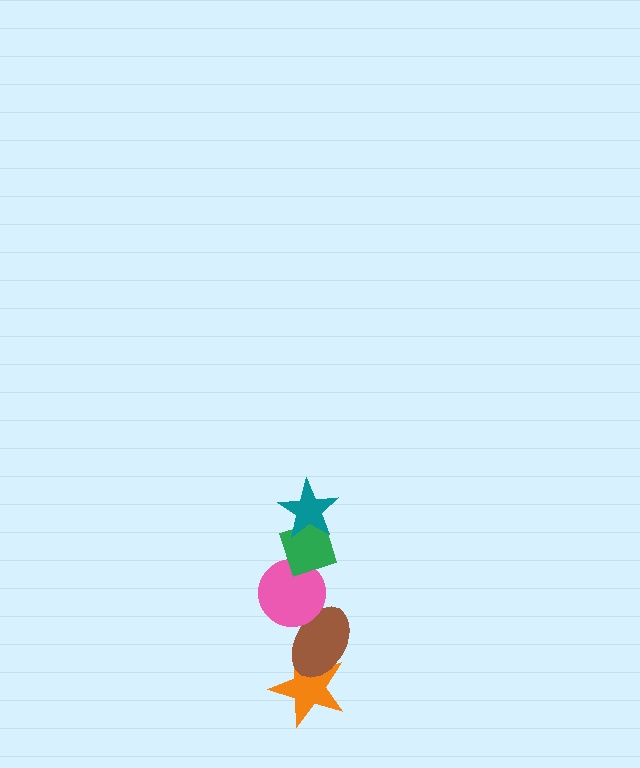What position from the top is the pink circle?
The pink circle is 3rd from the top.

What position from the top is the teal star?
The teal star is 1st from the top.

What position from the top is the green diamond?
The green diamond is 2nd from the top.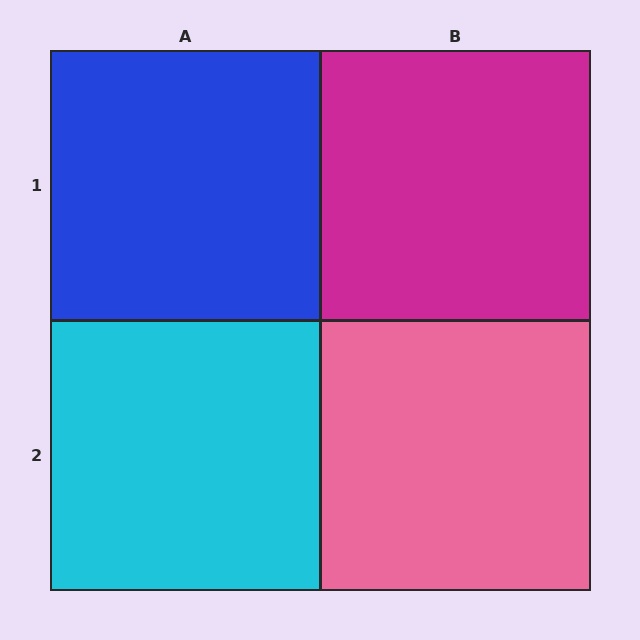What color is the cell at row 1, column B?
Magenta.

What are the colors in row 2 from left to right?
Cyan, pink.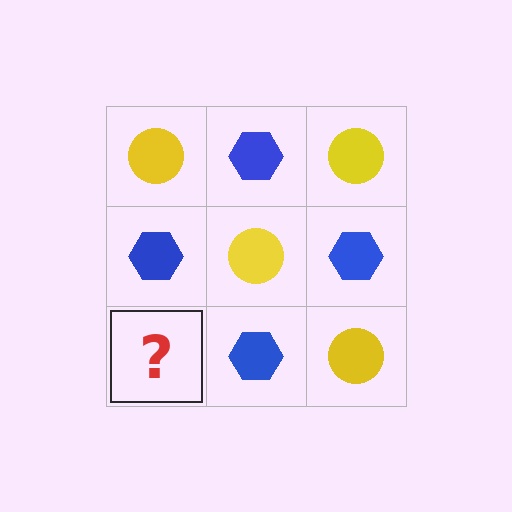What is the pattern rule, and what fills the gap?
The rule is that it alternates yellow circle and blue hexagon in a checkerboard pattern. The gap should be filled with a yellow circle.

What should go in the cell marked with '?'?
The missing cell should contain a yellow circle.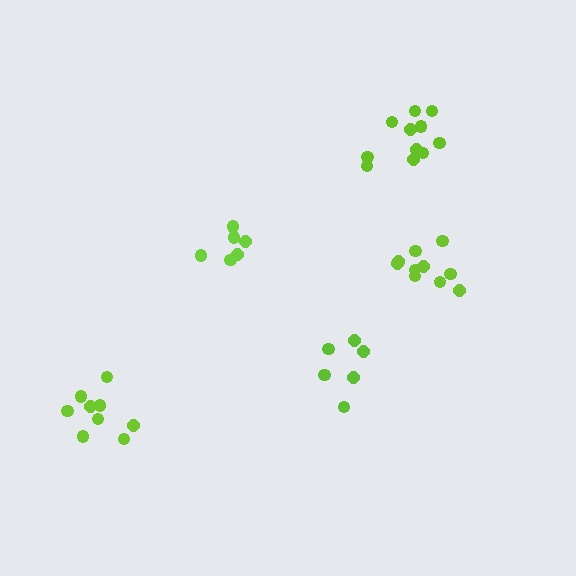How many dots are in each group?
Group 1: 9 dots, Group 2: 11 dots, Group 3: 6 dots, Group 4: 6 dots, Group 5: 10 dots (42 total).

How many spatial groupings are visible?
There are 5 spatial groupings.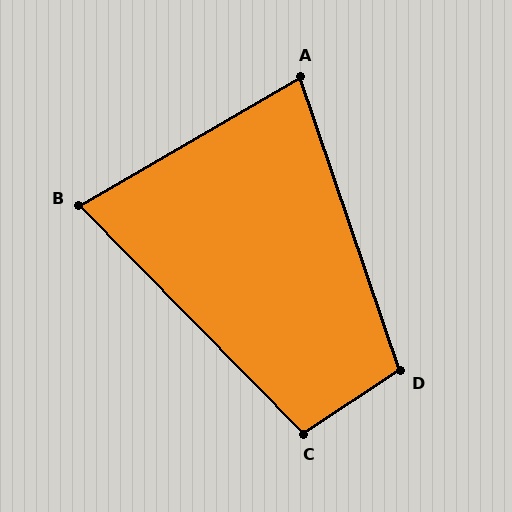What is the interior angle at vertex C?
Approximately 101 degrees (obtuse).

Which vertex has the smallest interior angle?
B, at approximately 76 degrees.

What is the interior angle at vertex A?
Approximately 79 degrees (acute).